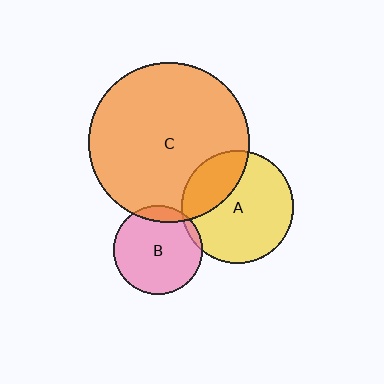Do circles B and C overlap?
Yes.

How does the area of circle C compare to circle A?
Approximately 2.0 times.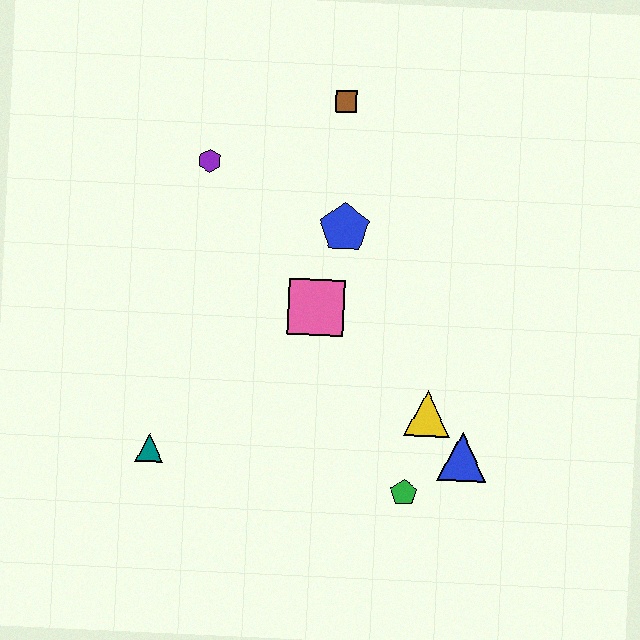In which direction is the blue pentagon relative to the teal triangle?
The blue pentagon is above the teal triangle.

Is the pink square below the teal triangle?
No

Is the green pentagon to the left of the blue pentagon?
No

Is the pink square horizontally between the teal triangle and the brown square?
Yes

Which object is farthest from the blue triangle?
The purple hexagon is farthest from the blue triangle.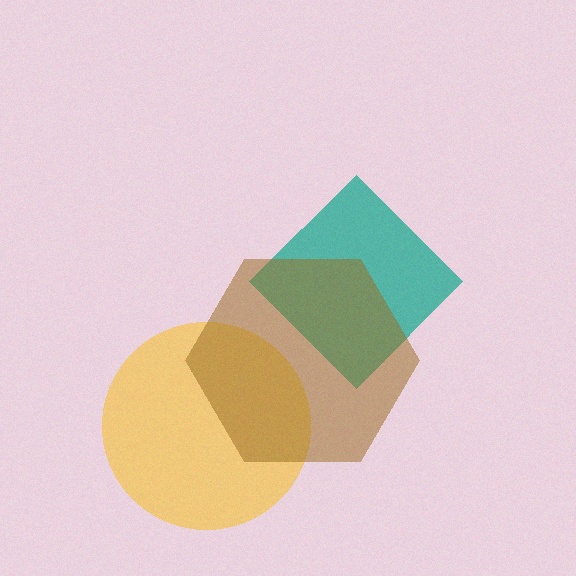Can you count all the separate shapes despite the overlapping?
Yes, there are 3 separate shapes.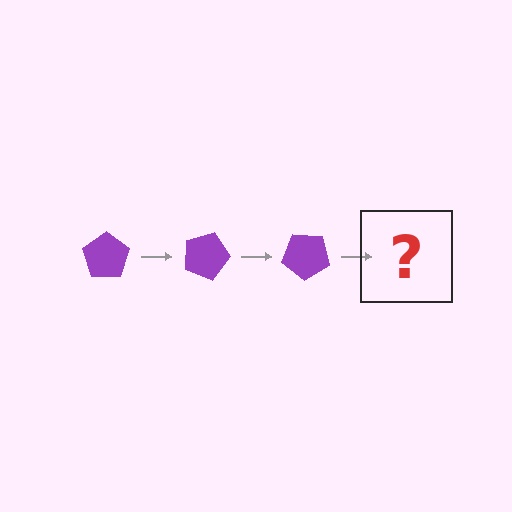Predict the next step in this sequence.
The next step is a purple pentagon rotated 60 degrees.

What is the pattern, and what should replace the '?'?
The pattern is that the pentagon rotates 20 degrees each step. The '?' should be a purple pentagon rotated 60 degrees.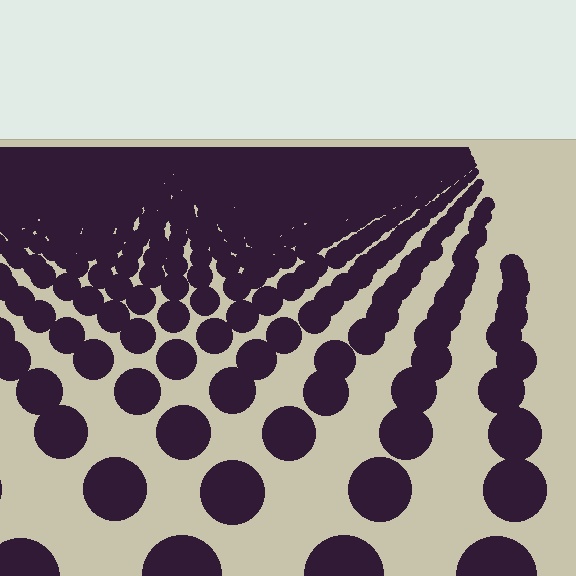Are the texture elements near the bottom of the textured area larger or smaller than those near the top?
Larger. Near the bottom, elements are closer to the viewer and appear at a bigger on-screen size.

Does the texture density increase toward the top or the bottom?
Density increases toward the top.